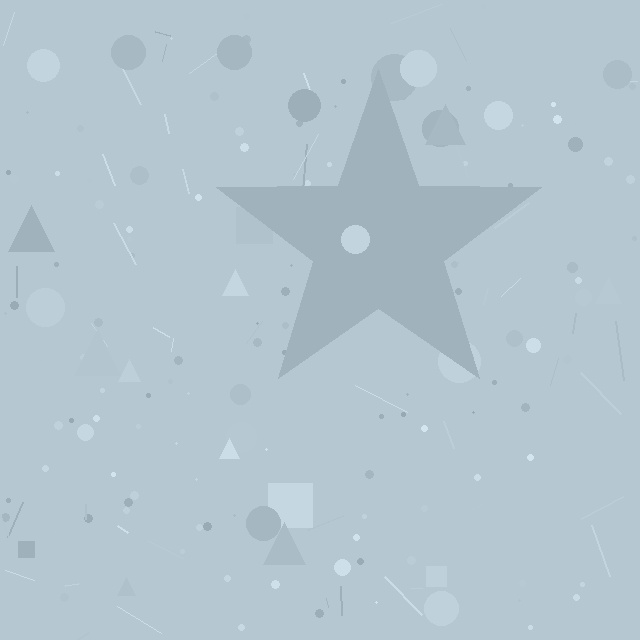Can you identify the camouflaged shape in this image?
The camouflaged shape is a star.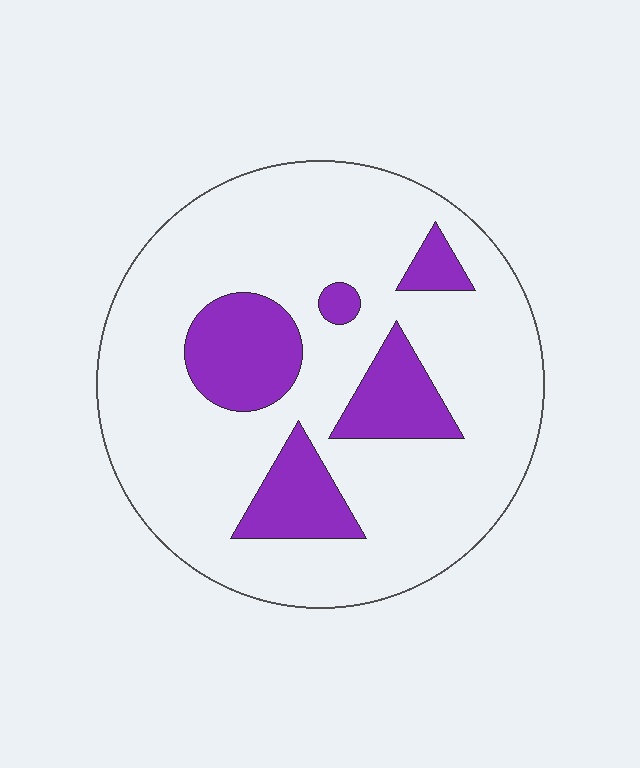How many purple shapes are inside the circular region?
5.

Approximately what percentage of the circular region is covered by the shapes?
Approximately 20%.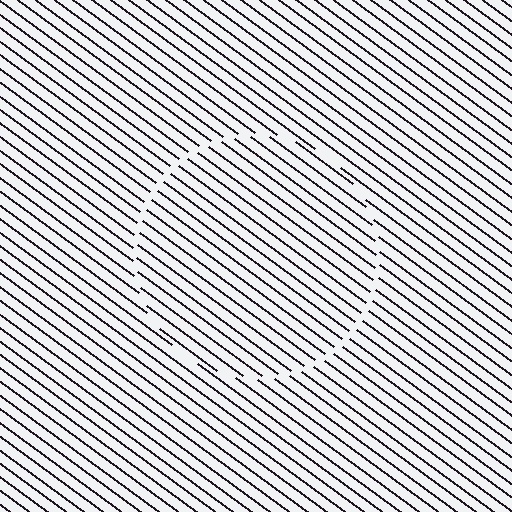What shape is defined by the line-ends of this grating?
An illusory circle. The interior of the shape contains the same grating, shifted by half a period — the contour is defined by the phase discontinuity where line-ends from the inner and outer gratings abut.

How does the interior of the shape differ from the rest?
The interior of the shape contains the same grating, shifted by half a period — the contour is defined by the phase discontinuity where line-ends from the inner and outer gratings abut.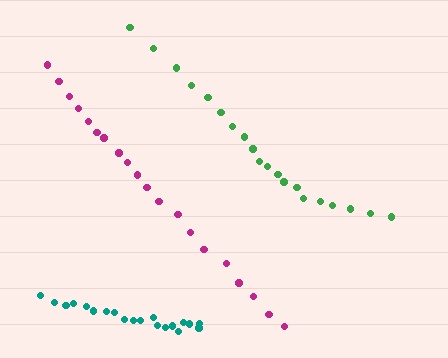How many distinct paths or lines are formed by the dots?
There are 3 distinct paths.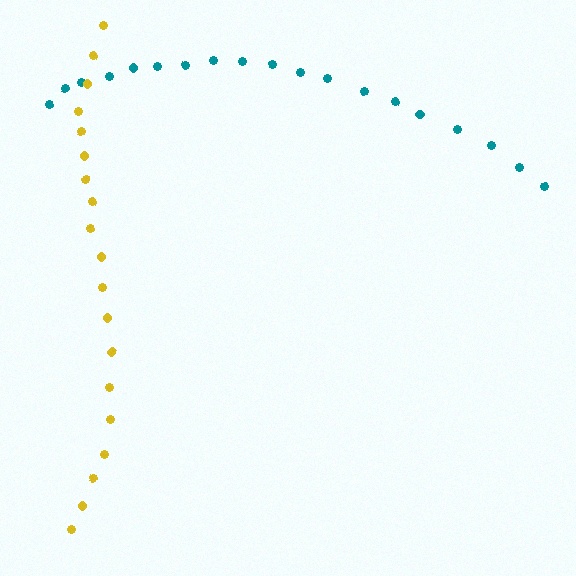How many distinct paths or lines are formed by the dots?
There are 2 distinct paths.